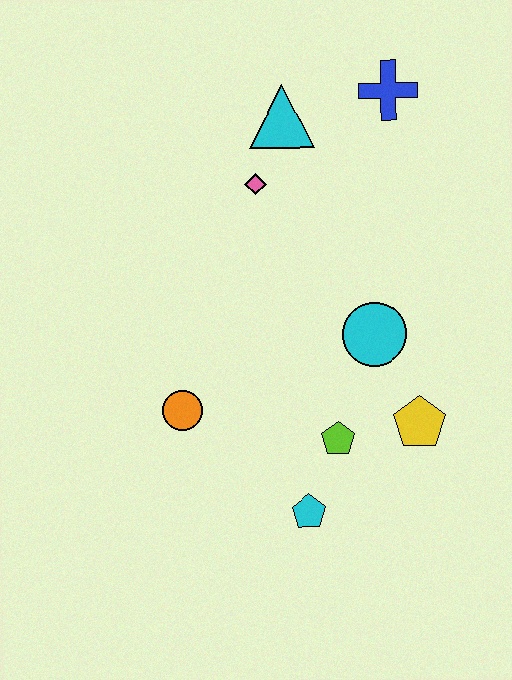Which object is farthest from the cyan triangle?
The cyan pentagon is farthest from the cyan triangle.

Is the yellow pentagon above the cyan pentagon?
Yes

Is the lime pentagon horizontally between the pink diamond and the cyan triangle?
No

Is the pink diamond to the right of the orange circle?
Yes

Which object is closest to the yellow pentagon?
The lime pentagon is closest to the yellow pentagon.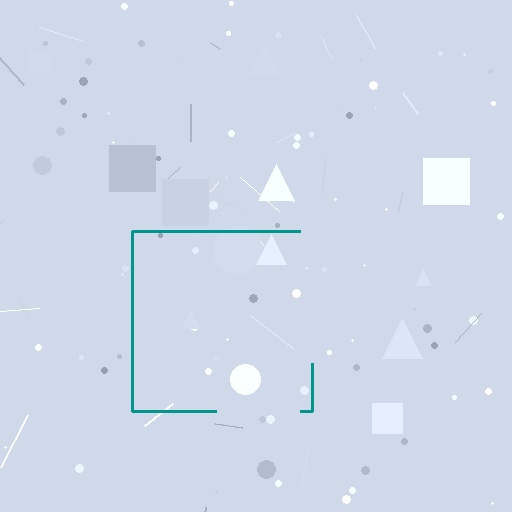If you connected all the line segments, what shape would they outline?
They would outline a square.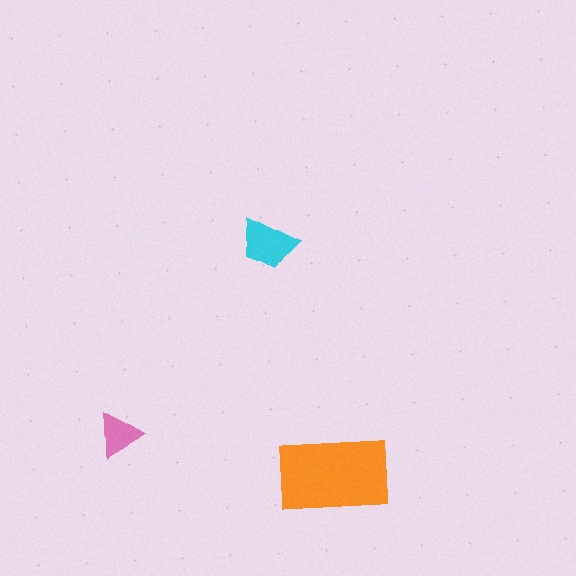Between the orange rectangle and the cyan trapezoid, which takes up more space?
The orange rectangle.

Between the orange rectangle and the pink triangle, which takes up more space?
The orange rectangle.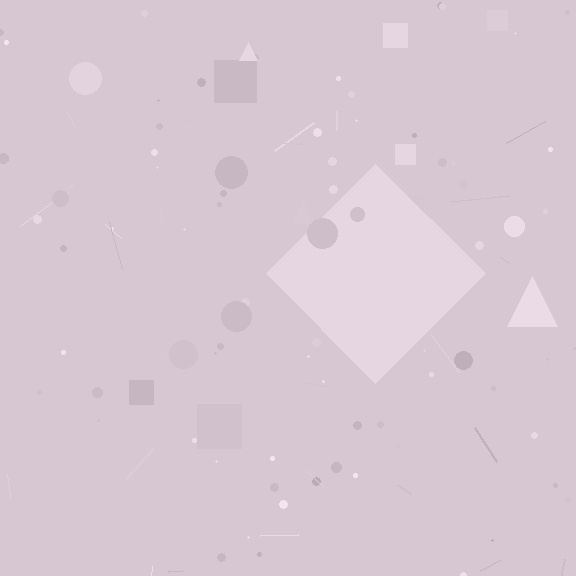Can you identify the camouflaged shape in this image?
The camouflaged shape is a diamond.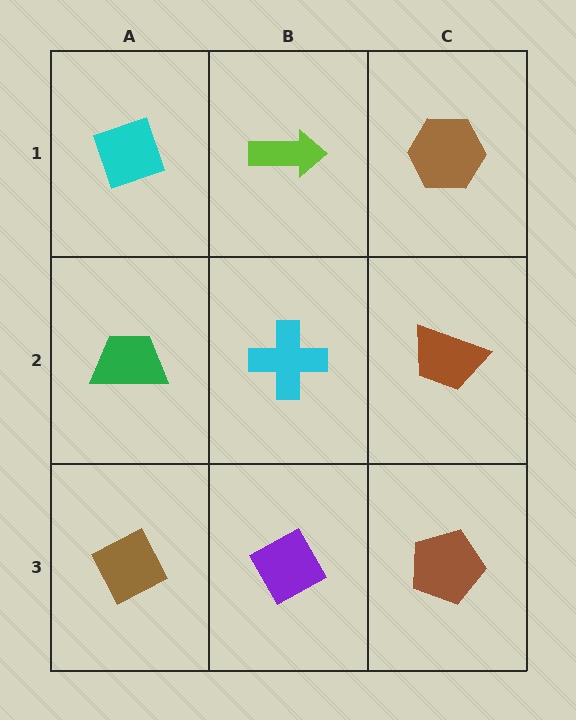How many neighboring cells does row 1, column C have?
2.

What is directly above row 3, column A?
A green trapezoid.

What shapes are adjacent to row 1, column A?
A green trapezoid (row 2, column A), a lime arrow (row 1, column B).